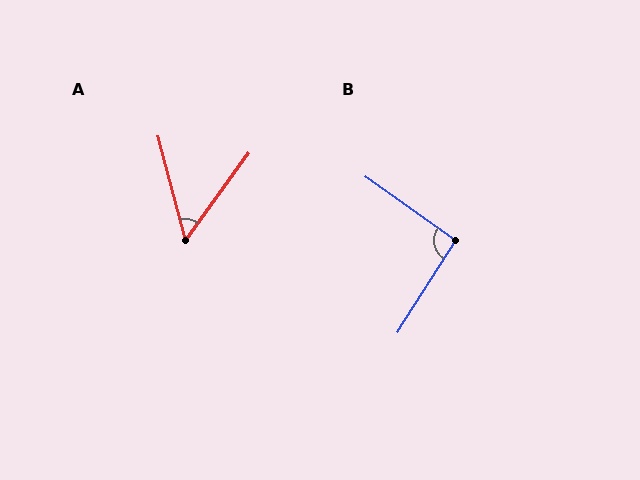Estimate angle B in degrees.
Approximately 93 degrees.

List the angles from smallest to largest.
A (51°), B (93°).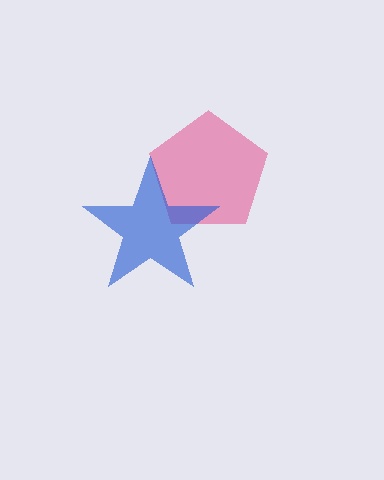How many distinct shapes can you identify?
There are 2 distinct shapes: a pink pentagon, a blue star.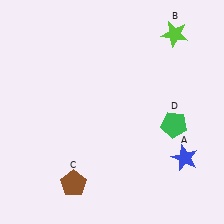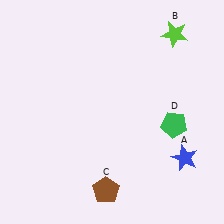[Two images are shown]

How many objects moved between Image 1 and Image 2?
1 object moved between the two images.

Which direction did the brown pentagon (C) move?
The brown pentagon (C) moved right.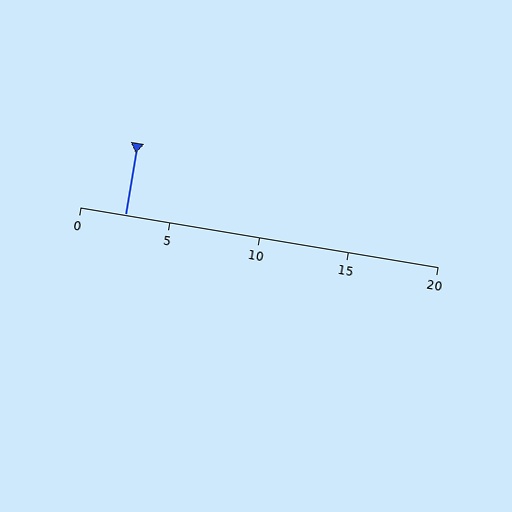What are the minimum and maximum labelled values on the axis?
The axis runs from 0 to 20.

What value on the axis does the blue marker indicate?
The marker indicates approximately 2.5.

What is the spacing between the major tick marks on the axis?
The major ticks are spaced 5 apart.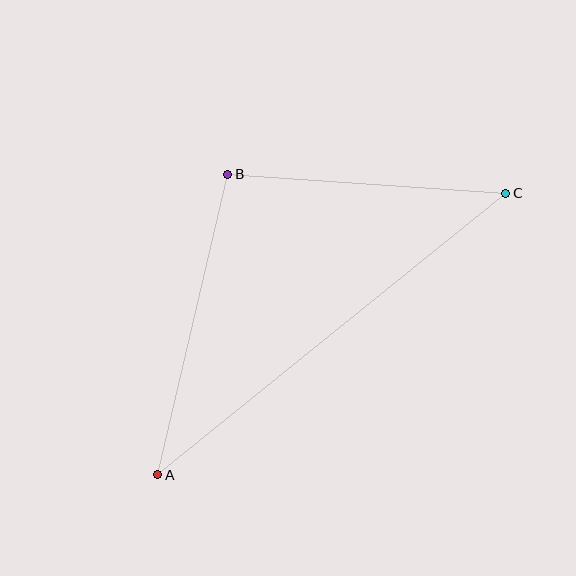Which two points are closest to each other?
Points B and C are closest to each other.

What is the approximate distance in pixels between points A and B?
The distance between A and B is approximately 309 pixels.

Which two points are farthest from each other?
Points A and C are farthest from each other.